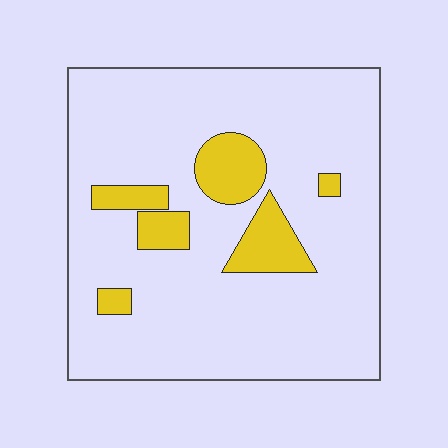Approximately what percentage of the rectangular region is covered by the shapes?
Approximately 15%.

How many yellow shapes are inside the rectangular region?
6.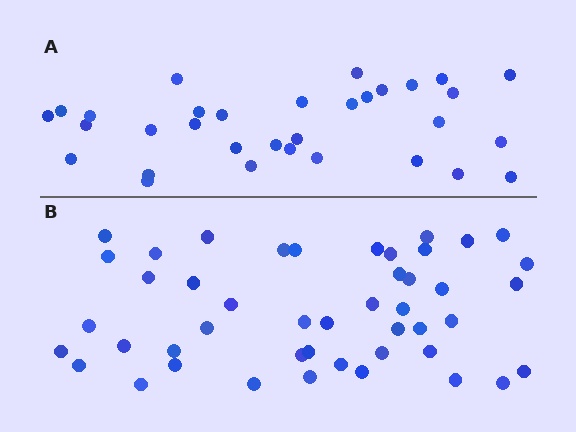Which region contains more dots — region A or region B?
Region B (the bottom region) has more dots.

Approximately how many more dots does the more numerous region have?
Region B has approximately 15 more dots than region A.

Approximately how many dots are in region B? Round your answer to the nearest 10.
About 50 dots. (The exact count is 46, which rounds to 50.)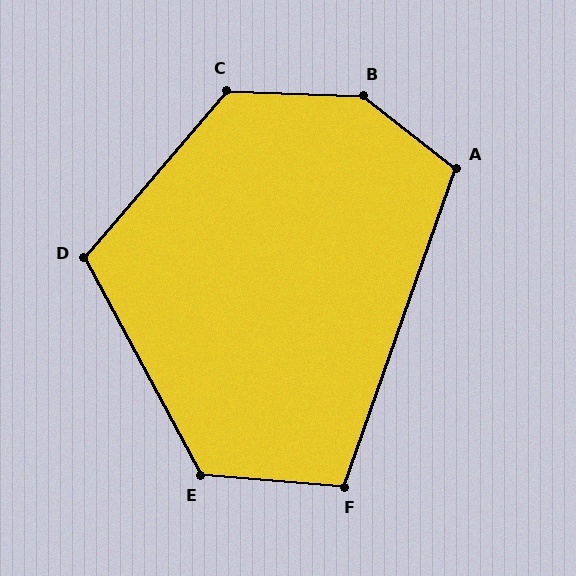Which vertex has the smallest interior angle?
F, at approximately 105 degrees.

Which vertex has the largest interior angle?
B, at approximately 144 degrees.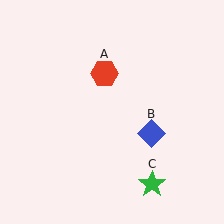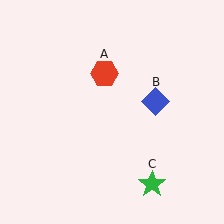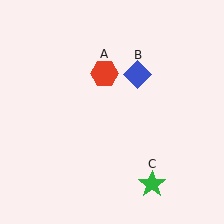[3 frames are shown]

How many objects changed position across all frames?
1 object changed position: blue diamond (object B).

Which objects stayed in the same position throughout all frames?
Red hexagon (object A) and green star (object C) remained stationary.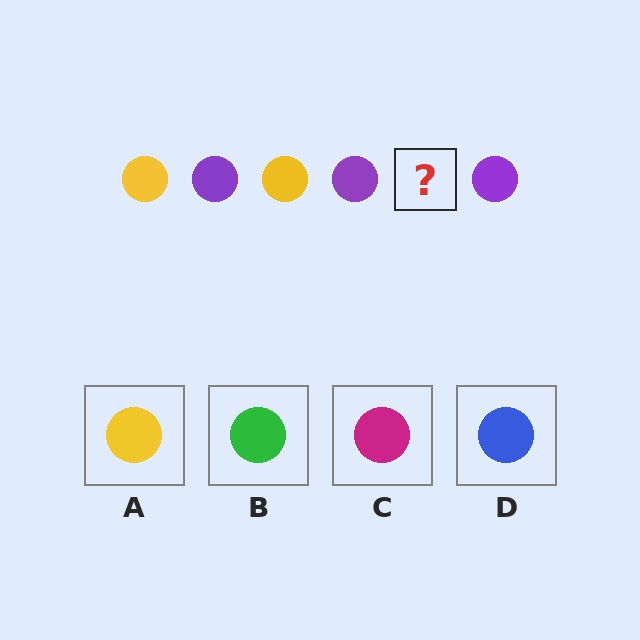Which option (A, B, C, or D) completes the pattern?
A.